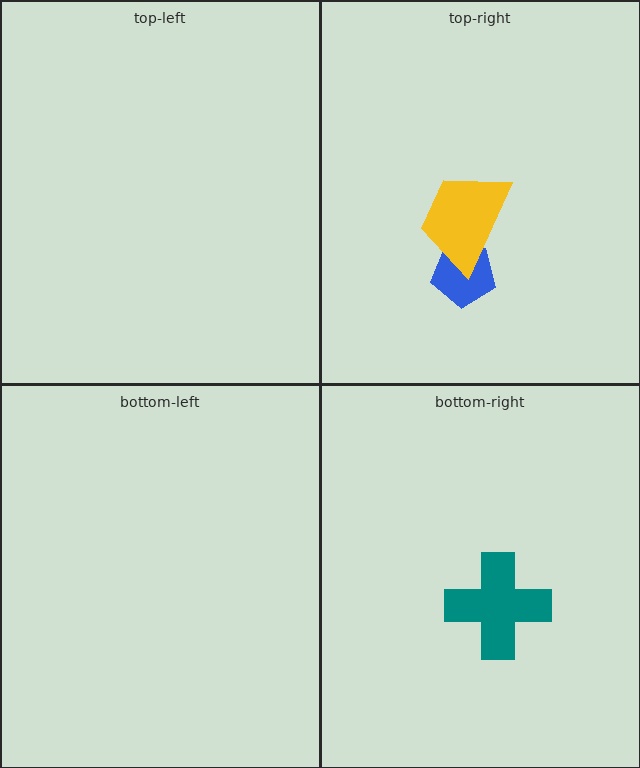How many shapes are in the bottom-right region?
1.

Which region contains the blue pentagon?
The top-right region.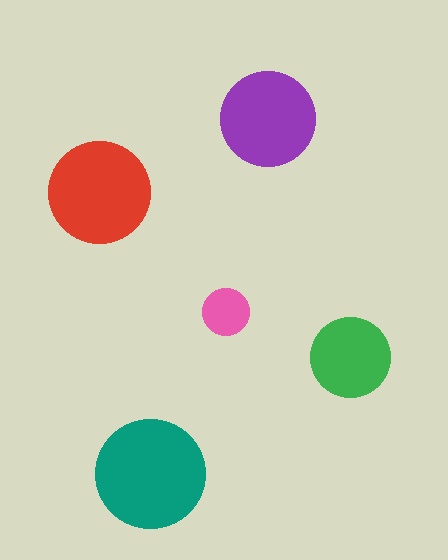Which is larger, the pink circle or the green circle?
The green one.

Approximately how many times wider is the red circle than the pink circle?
About 2 times wider.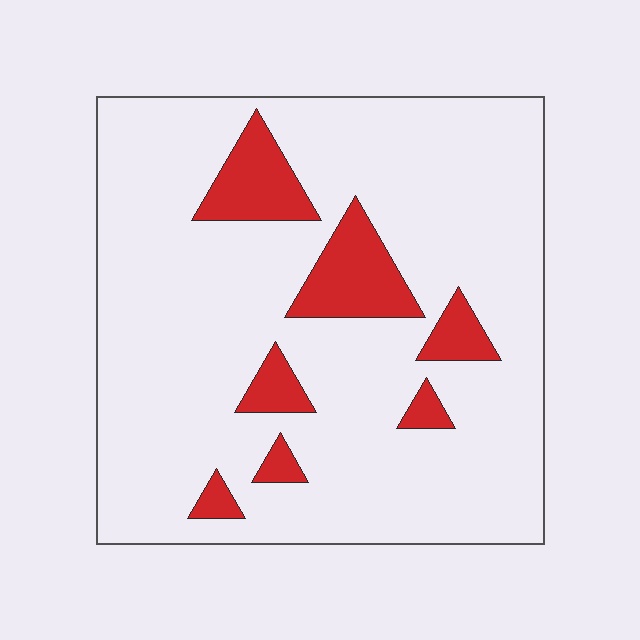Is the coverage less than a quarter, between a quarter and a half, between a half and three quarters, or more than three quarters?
Less than a quarter.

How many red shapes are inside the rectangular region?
7.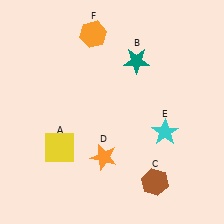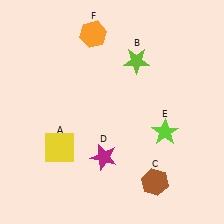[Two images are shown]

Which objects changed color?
B changed from teal to lime. D changed from orange to magenta. E changed from cyan to lime.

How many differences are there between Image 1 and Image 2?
There are 3 differences between the two images.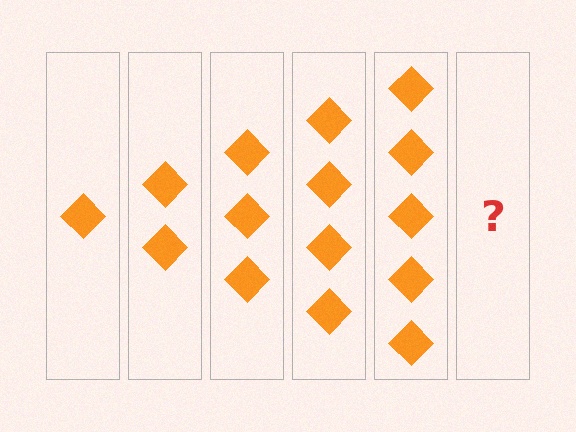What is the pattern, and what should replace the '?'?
The pattern is that each step adds one more diamond. The '?' should be 6 diamonds.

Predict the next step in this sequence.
The next step is 6 diamonds.